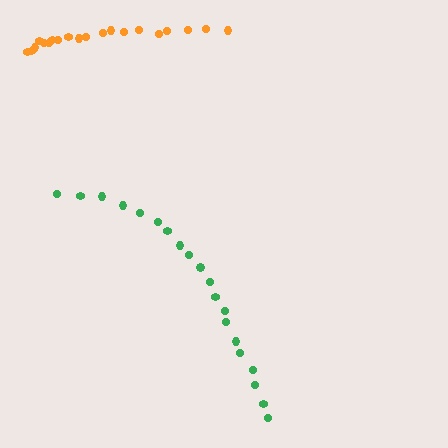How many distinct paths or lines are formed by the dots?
There are 2 distinct paths.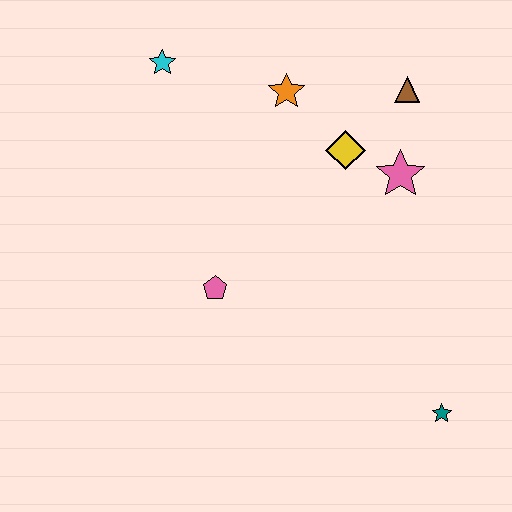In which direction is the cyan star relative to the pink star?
The cyan star is to the left of the pink star.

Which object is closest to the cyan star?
The orange star is closest to the cyan star.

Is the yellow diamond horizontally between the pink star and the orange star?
Yes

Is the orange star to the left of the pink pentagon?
No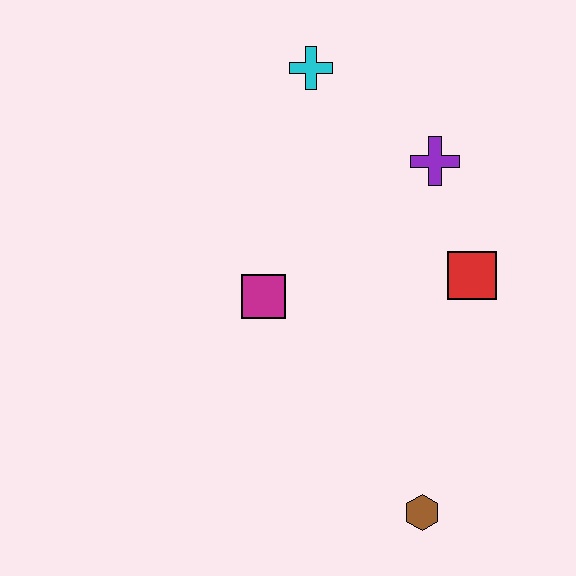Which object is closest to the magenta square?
The red square is closest to the magenta square.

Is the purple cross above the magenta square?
Yes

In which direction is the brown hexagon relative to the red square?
The brown hexagon is below the red square.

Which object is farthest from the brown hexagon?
The cyan cross is farthest from the brown hexagon.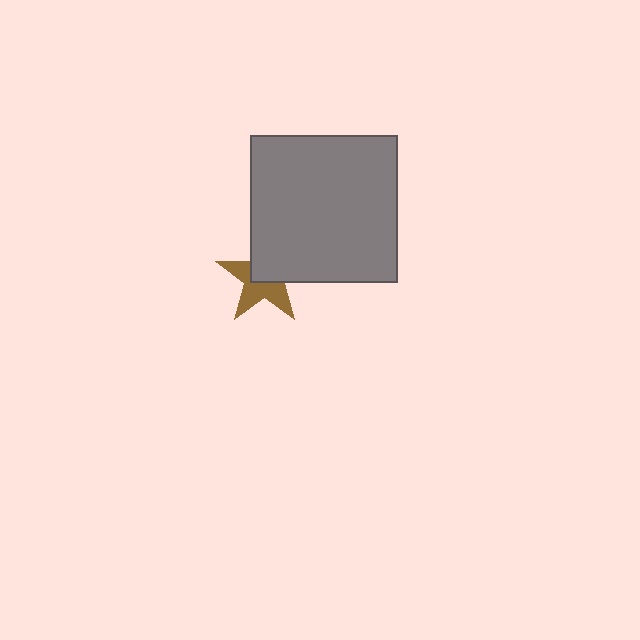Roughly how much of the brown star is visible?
About half of it is visible (roughly 51%).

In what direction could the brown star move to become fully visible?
The brown star could move toward the lower-left. That would shift it out from behind the gray square entirely.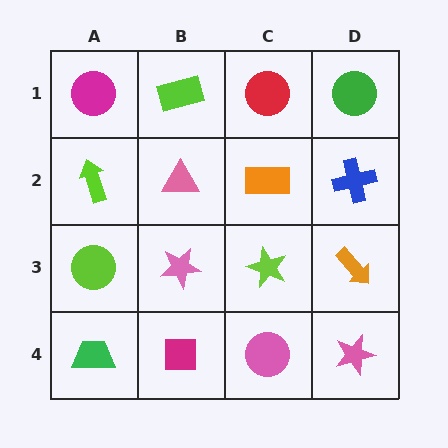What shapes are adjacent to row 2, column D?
A green circle (row 1, column D), an orange arrow (row 3, column D), an orange rectangle (row 2, column C).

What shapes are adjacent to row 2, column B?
A lime rectangle (row 1, column B), a pink star (row 3, column B), a lime arrow (row 2, column A), an orange rectangle (row 2, column C).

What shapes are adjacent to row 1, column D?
A blue cross (row 2, column D), a red circle (row 1, column C).